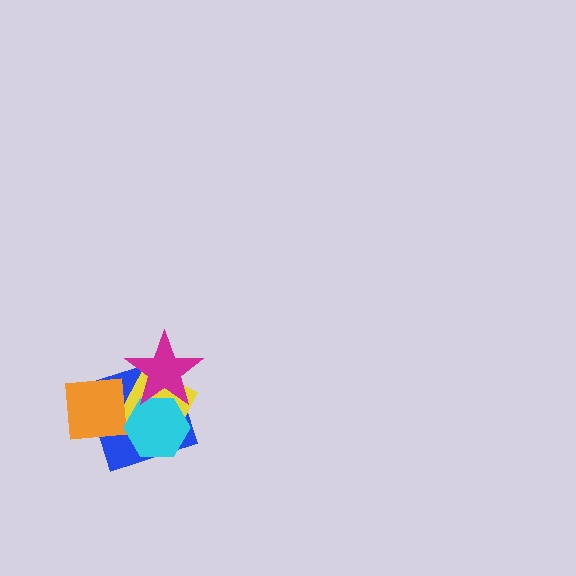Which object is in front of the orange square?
The cyan hexagon is in front of the orange square.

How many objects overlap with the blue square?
4 objects overlap with the blue square.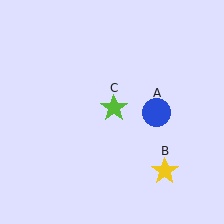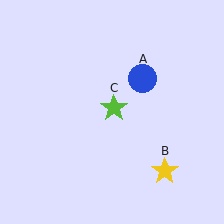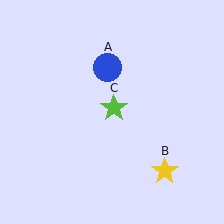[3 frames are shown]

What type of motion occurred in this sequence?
The blue circle (object A) rotated counterclockwise around the center of the scene.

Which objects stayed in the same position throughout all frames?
Yellow star (object B) and lime star (object C) remained stationary.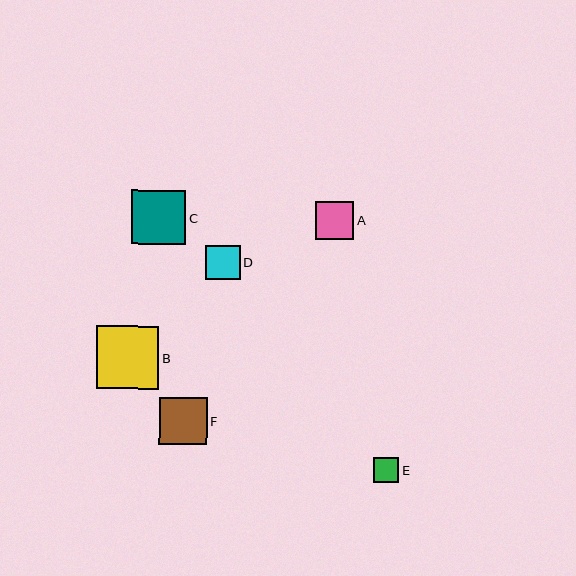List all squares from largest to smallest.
From largest to smallest: B, C, F, A, D, E.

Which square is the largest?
Square B is the largest with a size of approximately 63 pixels.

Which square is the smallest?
Square E is the smallest with a size of approximately 26 pixels.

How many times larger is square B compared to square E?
Square B is approximately 2.4 times the size of square E.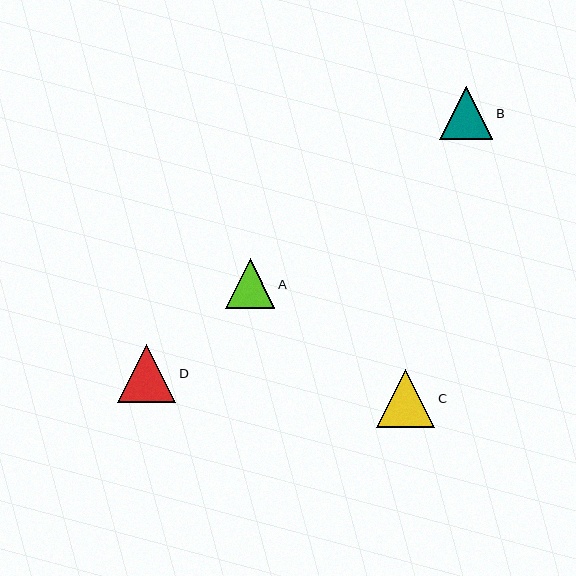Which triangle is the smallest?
Triangle A is the smallest with a size of approximately 50 pixels.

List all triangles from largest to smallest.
From largest to smallest: D, C, B, A.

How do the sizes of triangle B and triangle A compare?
Triangle B and triangle A are approximately the same size.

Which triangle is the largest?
Triangle D is the largest with a size of approximately 58 pixels.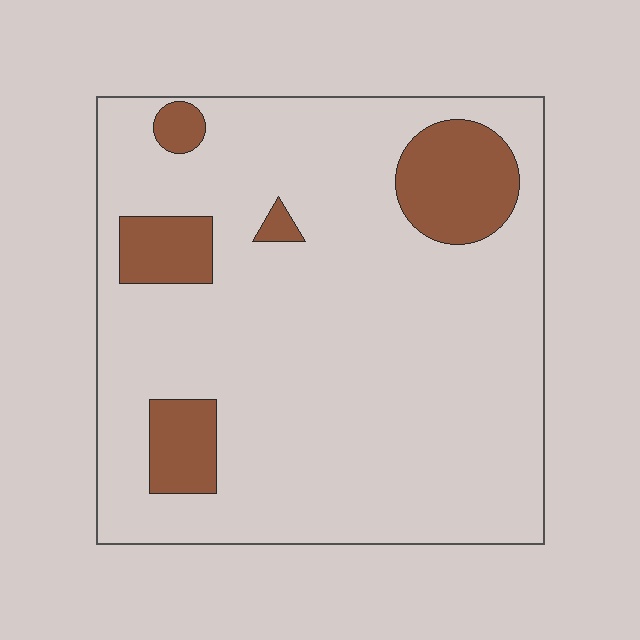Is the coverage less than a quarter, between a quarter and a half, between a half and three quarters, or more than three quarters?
Less than a quarter.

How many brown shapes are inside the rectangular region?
5.